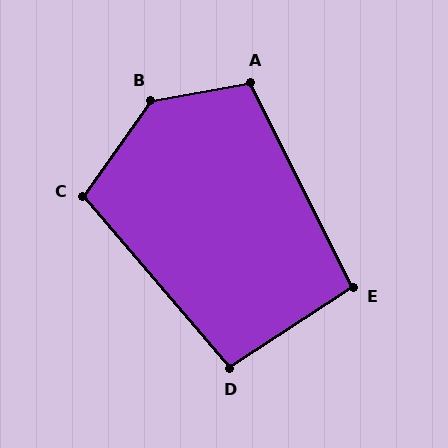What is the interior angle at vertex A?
Approximately 106 degrees (obtuse).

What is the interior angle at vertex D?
Approximately 98 degrees (obtuse).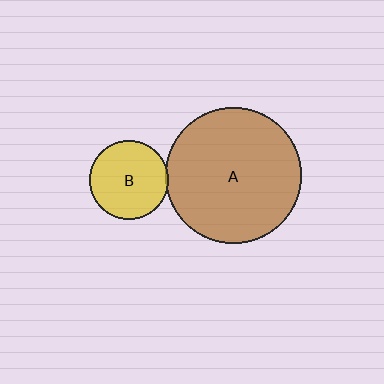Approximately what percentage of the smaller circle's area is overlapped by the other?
Approximately 5%.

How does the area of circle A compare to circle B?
Approximately 2.9 times.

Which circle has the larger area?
Circle A (brown).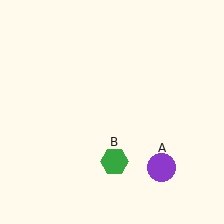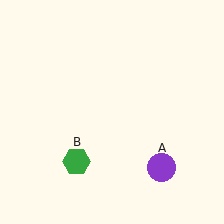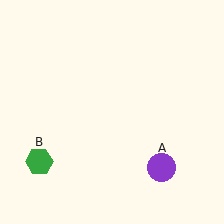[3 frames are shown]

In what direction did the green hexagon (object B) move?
The green hexagon (object B) moved left.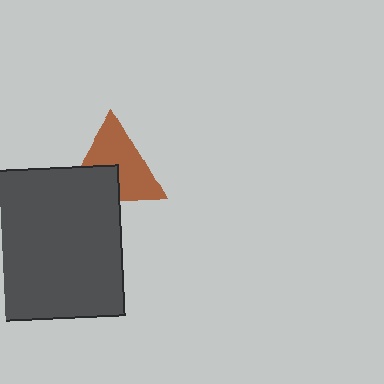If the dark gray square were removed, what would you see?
You would see the complete brown triangle.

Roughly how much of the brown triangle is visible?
Most of it is visible (roughly 65%).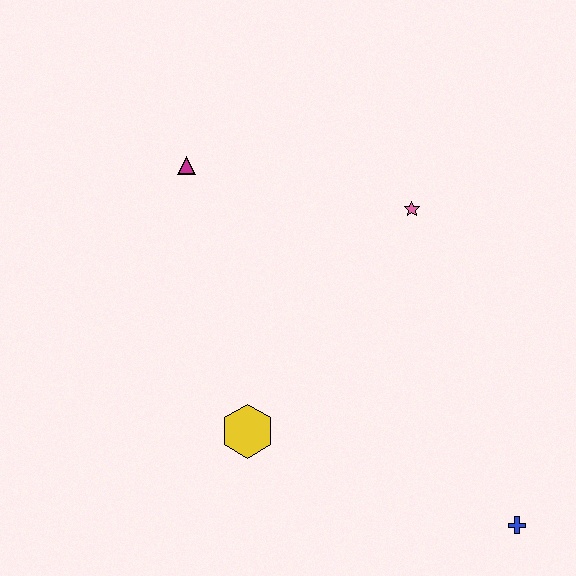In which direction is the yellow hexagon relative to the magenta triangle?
The yellow hexagon is below the magenta triangle.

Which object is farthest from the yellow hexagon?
The blue cross is farthest from the yellow hexagon.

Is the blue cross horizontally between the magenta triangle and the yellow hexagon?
No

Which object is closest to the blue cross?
The yellow hexagon is closest to the blue cross.